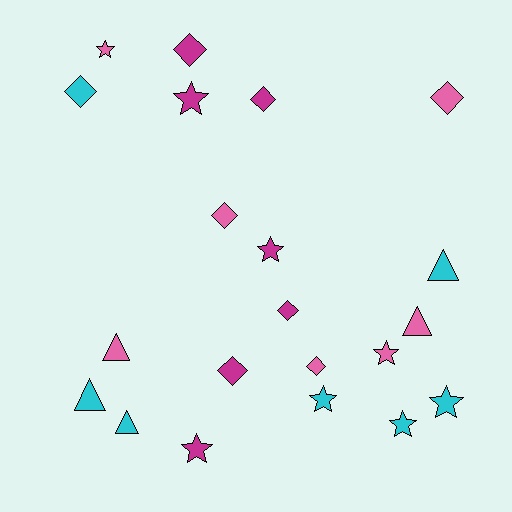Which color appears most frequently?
Magenta, with 7 objects.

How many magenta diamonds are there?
There are 4 magenta diamonds.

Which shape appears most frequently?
Star, with 8 objects.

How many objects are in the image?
There are 21 objects.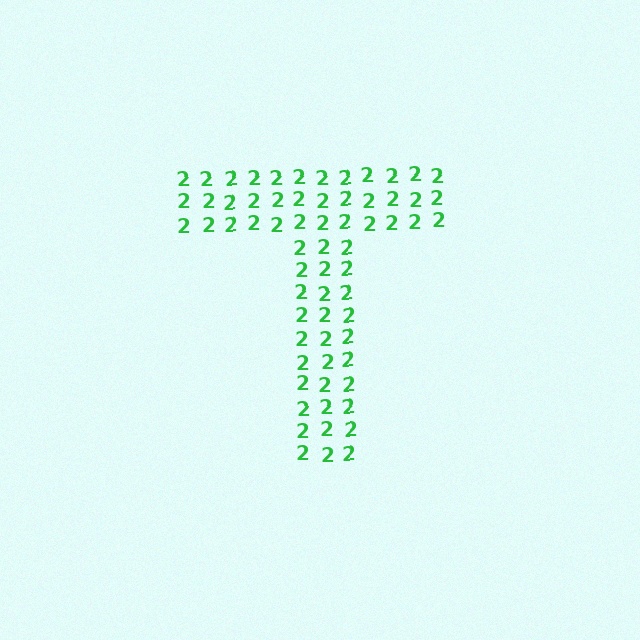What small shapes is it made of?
It is made of small digit 2's.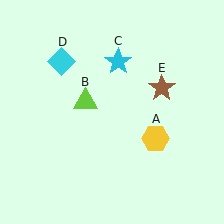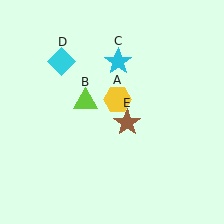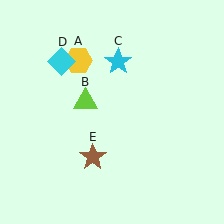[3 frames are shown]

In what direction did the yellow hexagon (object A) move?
The yellow hexagon (object A) moved up and to the left.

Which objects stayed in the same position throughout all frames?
Lime triangle (object B) and cyan star (object C) and cyan diamond (object D) remained stationary.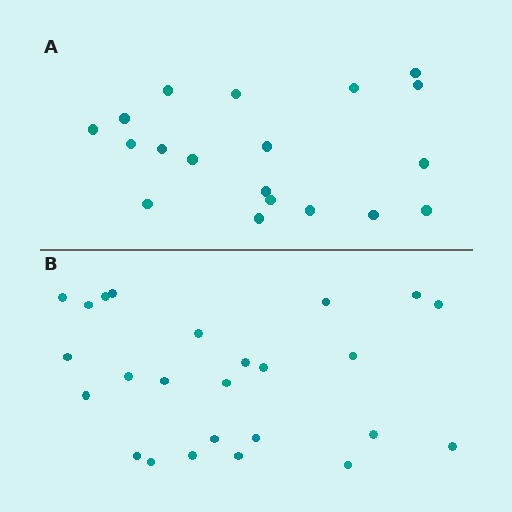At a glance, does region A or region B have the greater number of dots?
Region B (the bottom region) has more dots.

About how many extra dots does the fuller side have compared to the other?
Region B has about 6 more dots than region A.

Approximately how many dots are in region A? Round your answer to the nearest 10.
About 20 dots. (The exact count is 19, which rounds to 20.)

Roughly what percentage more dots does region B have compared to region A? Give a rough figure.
About 30% more.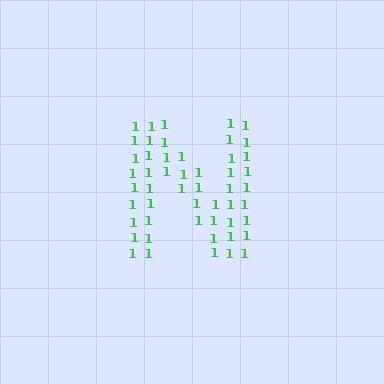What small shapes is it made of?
It is made of small digit 1's.